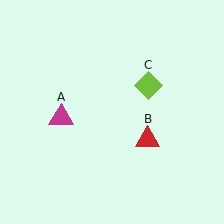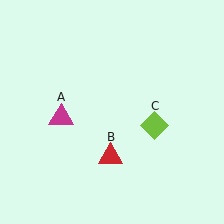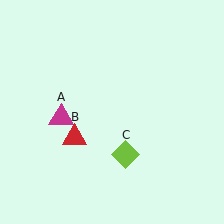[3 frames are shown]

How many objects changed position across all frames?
2 objects changed position: red triangle (object B), lime diamond (object C).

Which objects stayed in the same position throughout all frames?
Magenta triangle (object A) remained stationary.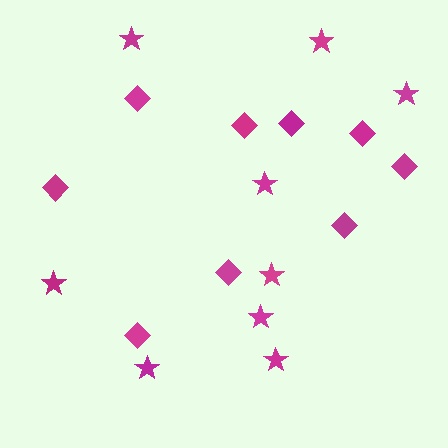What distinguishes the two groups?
There are 2 groups: one group of diamonds (9) and one group of stars (9).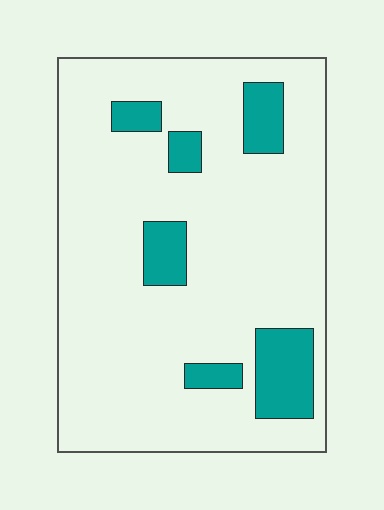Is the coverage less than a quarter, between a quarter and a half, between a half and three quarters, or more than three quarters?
Less than a quarter.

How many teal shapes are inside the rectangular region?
6.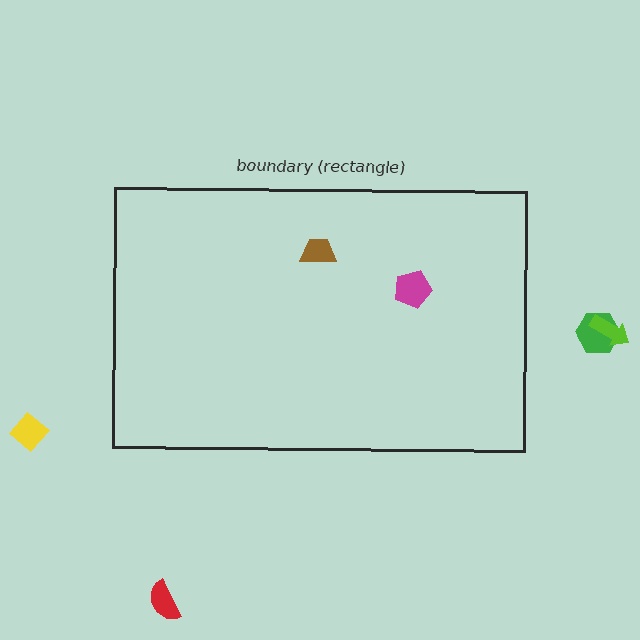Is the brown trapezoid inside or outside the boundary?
Inside.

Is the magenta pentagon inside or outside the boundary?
Inside.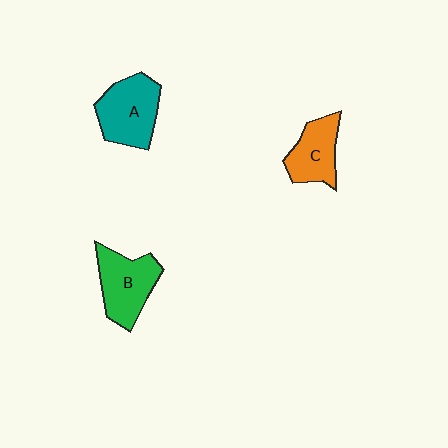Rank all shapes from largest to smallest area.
From largest to smallest: A (teal), B (green), C (orange).